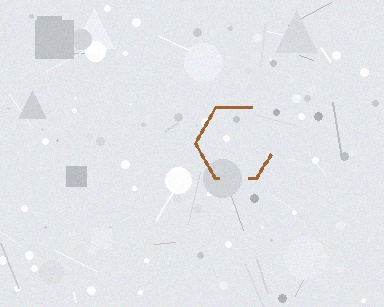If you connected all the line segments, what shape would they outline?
They would outline a hexagon.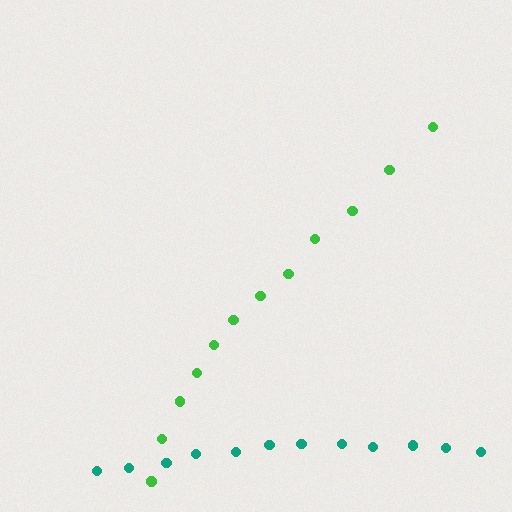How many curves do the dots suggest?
There are 2 distinct paths.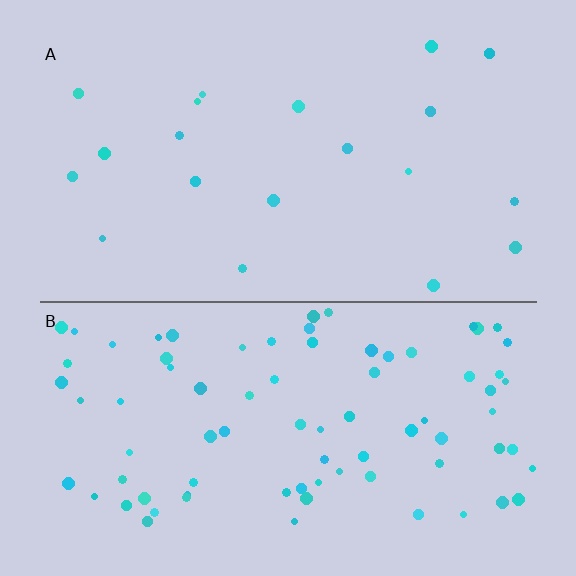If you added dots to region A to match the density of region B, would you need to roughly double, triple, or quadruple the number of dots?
Approximately quadruple.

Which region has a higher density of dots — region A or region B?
B (the bottom).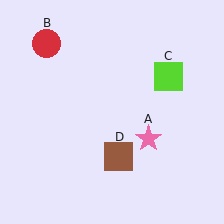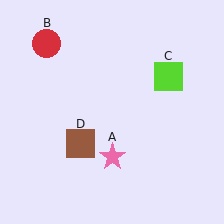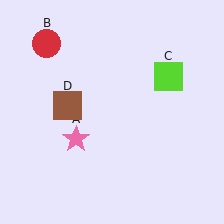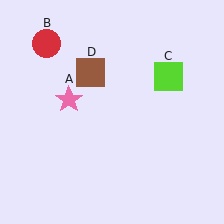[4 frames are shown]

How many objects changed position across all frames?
2 objects changed position: pink star (object A), brown square (object D).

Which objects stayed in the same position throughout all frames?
Red circle (object B) and lime square (object C) remained stationary.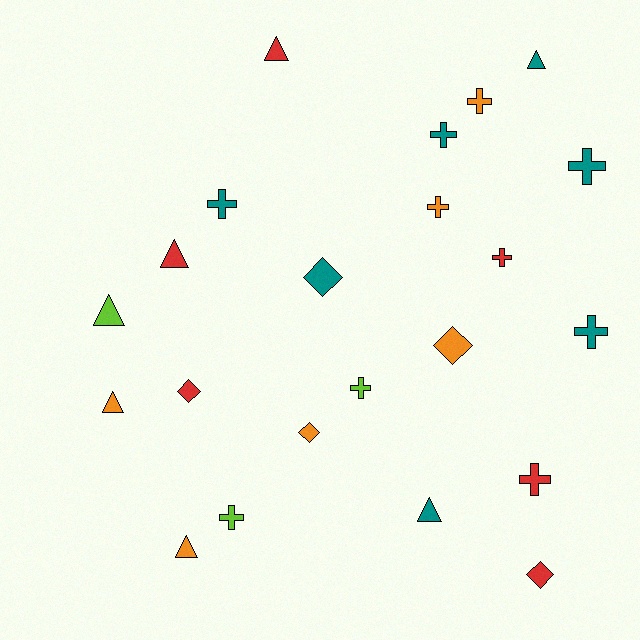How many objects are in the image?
There are 22 objects.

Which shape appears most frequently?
Cross, with 10 objects.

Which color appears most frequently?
Teal, with 7 objects.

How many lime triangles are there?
There is 1 lime triangle.